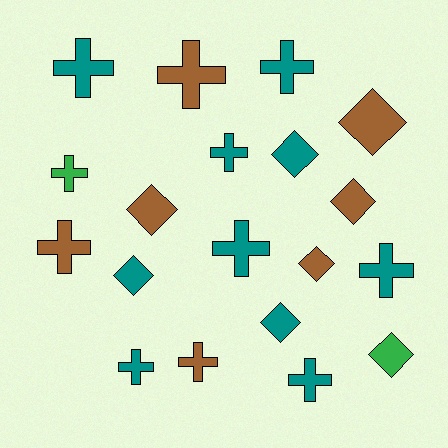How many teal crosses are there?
There are 7 teal crosses.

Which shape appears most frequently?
Cross, with 11 objects.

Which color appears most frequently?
Teal, with 10 objects.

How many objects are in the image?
There are 19 objects.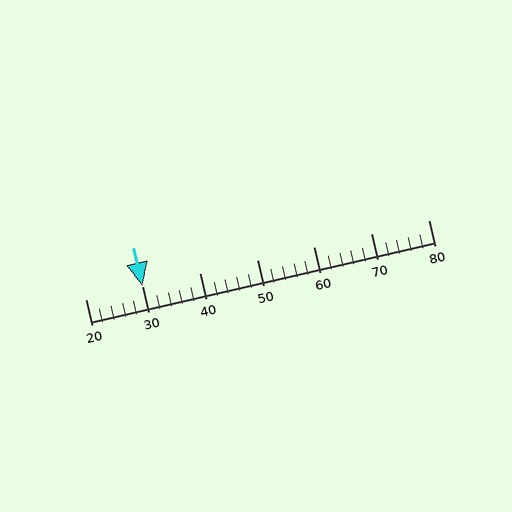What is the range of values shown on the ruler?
The ruler shows values from 20 to 80.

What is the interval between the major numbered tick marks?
The major tick marks are spaced 10 units apart.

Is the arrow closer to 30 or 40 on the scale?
The arrow is closer to 30.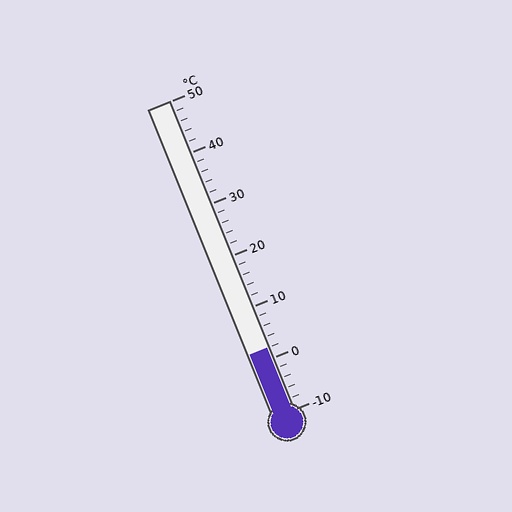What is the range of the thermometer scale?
The thermometer scale ranges from -10°C to 50°C.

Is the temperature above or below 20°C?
The temperature is below 20°C.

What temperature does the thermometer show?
The thermometer shows approximately 2°C.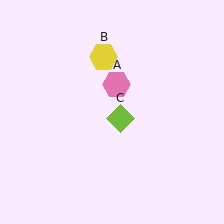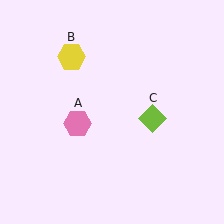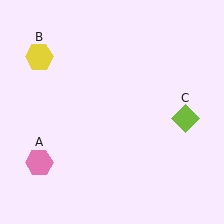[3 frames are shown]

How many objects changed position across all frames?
3 objects changed position: pink hexagon (object A), yellow hexagon (object B), lime diamond (object C).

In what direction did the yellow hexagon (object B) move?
The yellow hexagon (object B) moved left.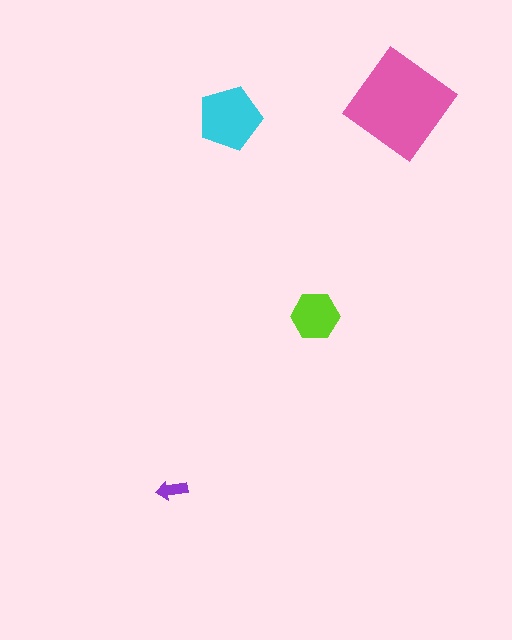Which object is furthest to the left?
The purple arrow is leftmost.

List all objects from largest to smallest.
The pink diamond, the cyan pentagon, the lime hexagon, the purple arrow.